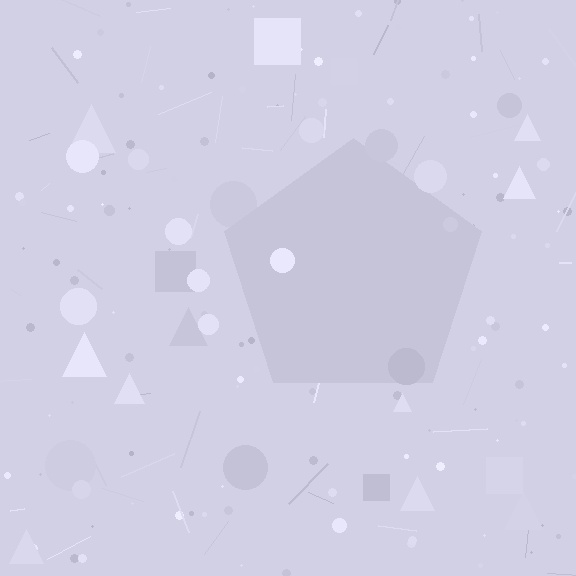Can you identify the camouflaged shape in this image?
The camouflaged shape is a pentagon.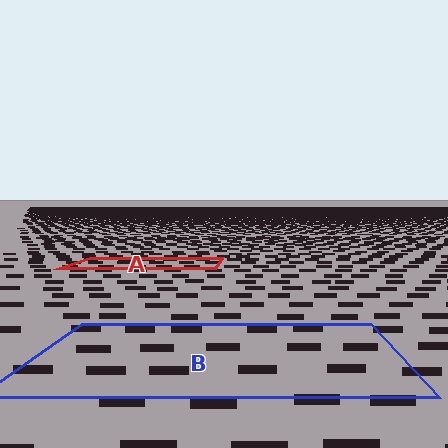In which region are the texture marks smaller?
The texture marks are smaller in region A, because it is farther away.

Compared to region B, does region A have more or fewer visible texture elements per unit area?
Region A has more texture elements per unit area — they are packed more densely because it is farther away.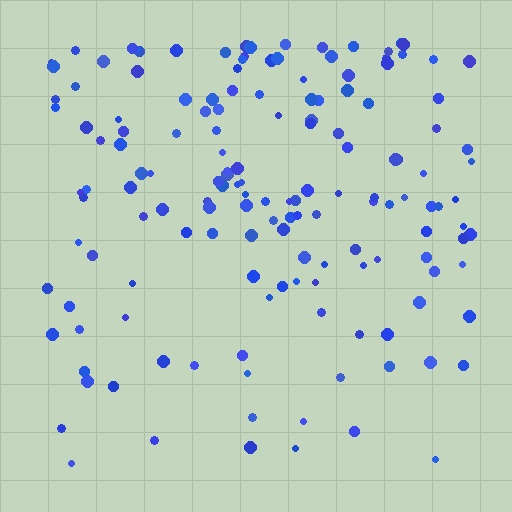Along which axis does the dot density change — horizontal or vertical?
Vertical.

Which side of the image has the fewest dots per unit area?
The bottom.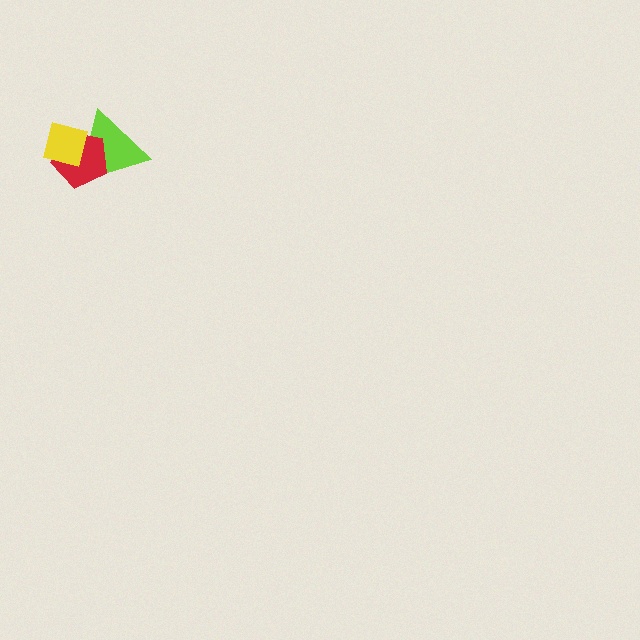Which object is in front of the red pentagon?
The yellow square is in front of the red pentagon.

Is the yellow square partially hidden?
No, no other shape covers it.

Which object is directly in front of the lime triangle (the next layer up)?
The red pentagon is directly in front of the lime triangle.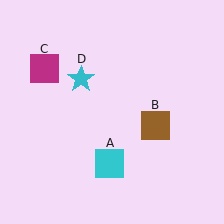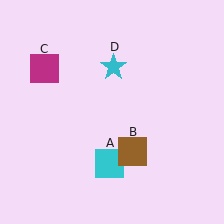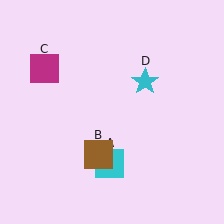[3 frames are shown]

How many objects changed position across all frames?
2 objects changed position: brown square (object B), cyan star (object D).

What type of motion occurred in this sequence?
The brown square (object B), cyan star (object D) rotated clockwise around the center of the scene.